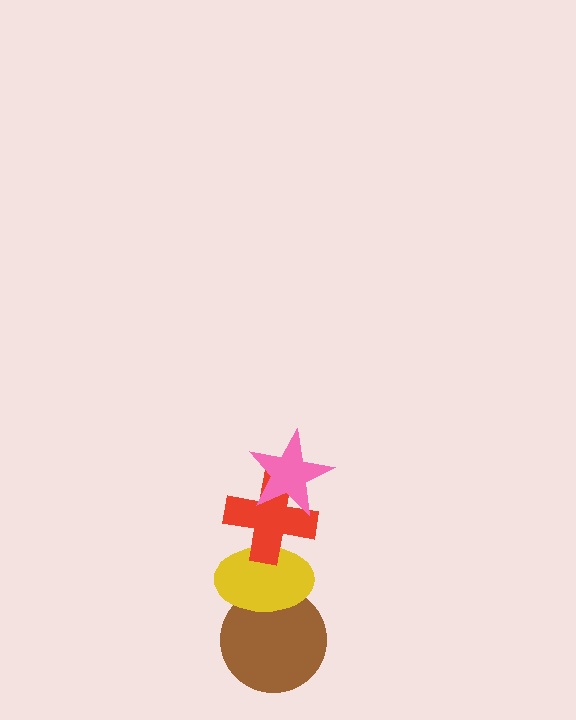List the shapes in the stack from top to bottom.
From top to bottom: the pink star, the red cross, the yellow ellipse, the brown circle.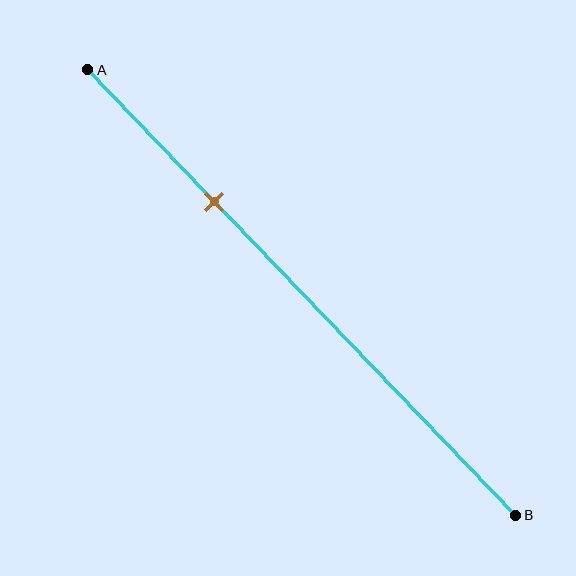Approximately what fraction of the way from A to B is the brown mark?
The brown mark is approximately 30% of the way from A to B.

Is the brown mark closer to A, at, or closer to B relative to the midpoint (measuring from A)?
The brown mark is closer to point A than the midpoint of segment AB.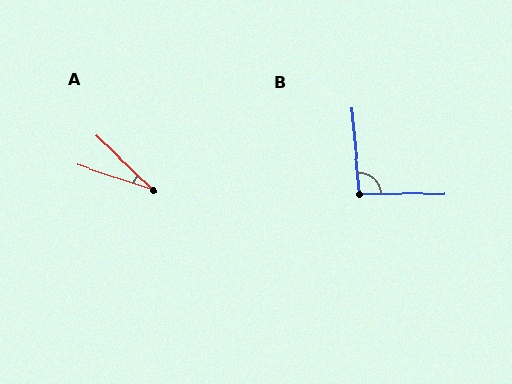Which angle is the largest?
B, at approximately 95 degrees.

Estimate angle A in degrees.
Approximately 25 degrees.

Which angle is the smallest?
A, at approximately 25 degrees.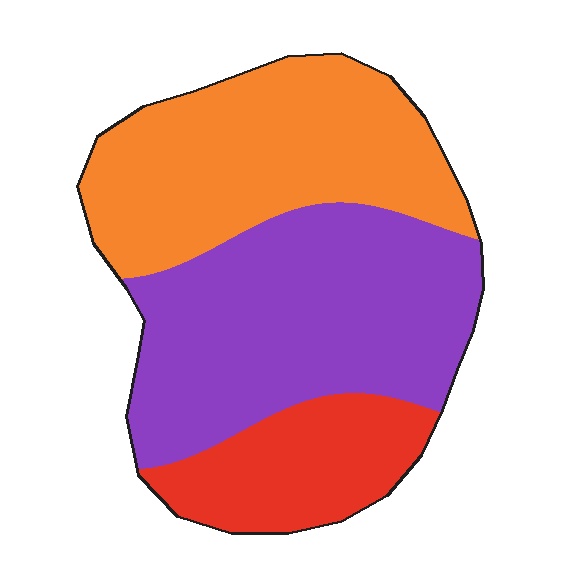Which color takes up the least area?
Red, at roughly 20%.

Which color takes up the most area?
Purple, at roughly 45%.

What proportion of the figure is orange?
Orange covers around 35% of the figure.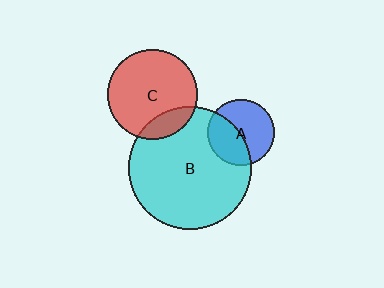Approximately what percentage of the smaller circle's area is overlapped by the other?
Approximately 15%.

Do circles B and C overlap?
Yes.